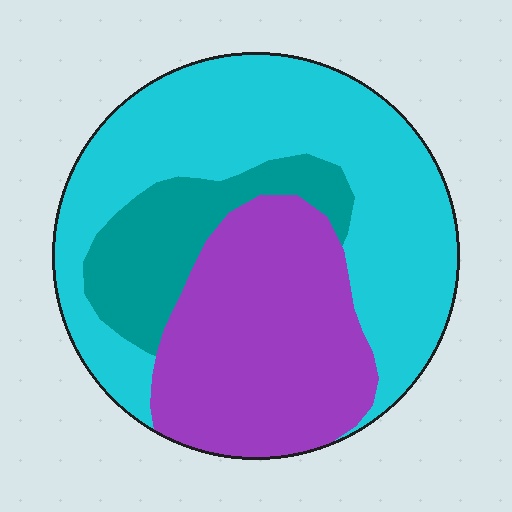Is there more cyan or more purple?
Cyan.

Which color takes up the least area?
Teal, at roughly 15%.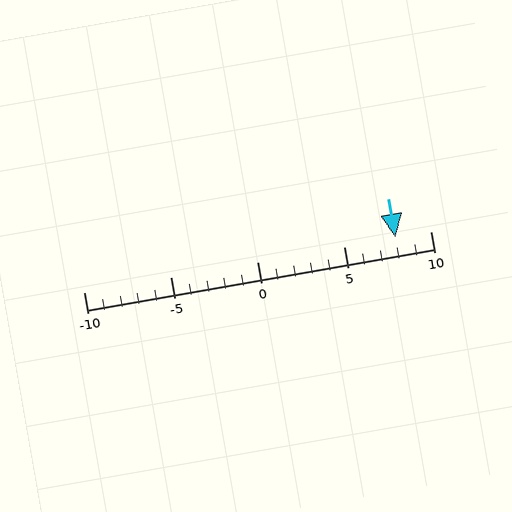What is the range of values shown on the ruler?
The ruler shows values from -10 to 10.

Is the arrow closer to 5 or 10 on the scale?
The arrow is closer to 10.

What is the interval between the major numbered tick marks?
The major tick marks are spaced 5 units apart.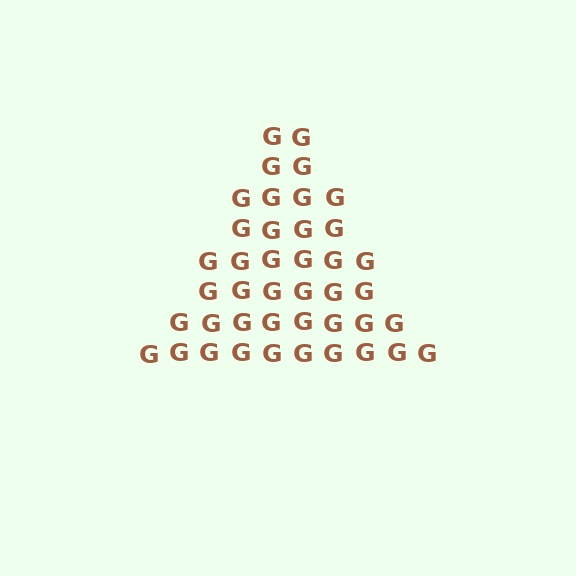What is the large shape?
The large shape is a triangle.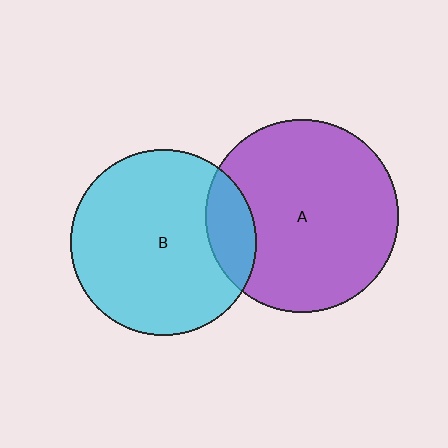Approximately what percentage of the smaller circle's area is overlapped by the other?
Approximately 15%.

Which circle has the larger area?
Circle A (purple).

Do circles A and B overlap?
Yes.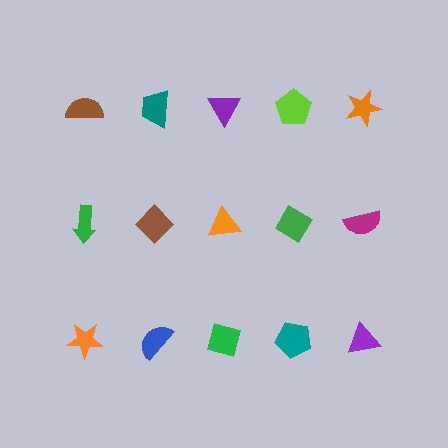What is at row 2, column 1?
A green arrow.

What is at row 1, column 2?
A teal trapezoid.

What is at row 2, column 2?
A brown diamond.